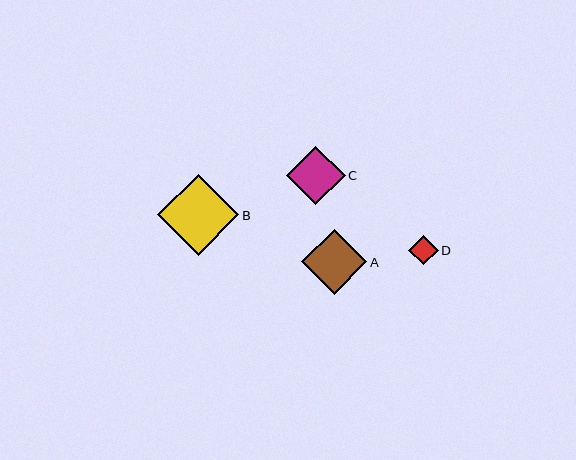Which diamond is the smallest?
Diamond D is the smallest with a size of approximately 29 pixels.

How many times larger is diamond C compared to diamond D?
Diamond C is approximately 2.0 times the size of diamond D.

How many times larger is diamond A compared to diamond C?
Diamond A is approximately 1.1 times the size of diamond C.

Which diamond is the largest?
Diamond B is the largest with a size of approximately 81 pixels.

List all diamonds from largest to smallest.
From largest to smallest: B, A, C, D.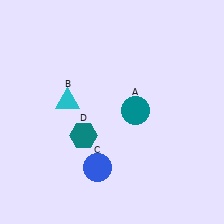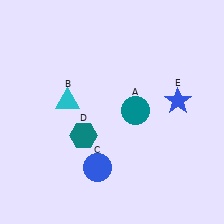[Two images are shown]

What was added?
A blue star (E) was added in Image 2.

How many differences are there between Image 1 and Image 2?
There is 1 difference between the two images.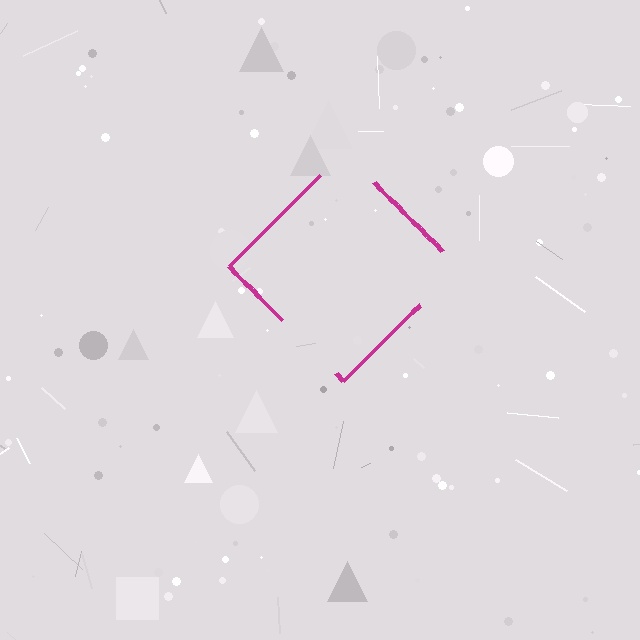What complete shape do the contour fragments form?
The contour fragments form a diamond.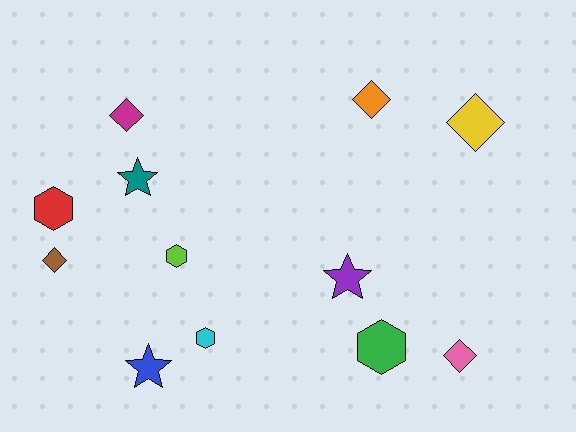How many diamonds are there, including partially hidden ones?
There are 5 diamonds.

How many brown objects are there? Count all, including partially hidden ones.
There is 1 brown object.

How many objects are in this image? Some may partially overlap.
There are 12 objects.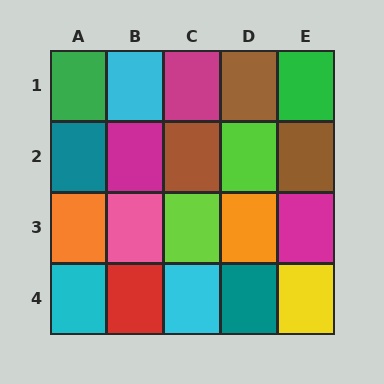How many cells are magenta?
3 cells are magenta.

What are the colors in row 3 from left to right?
Orange, pink, lime, orange, magenta.